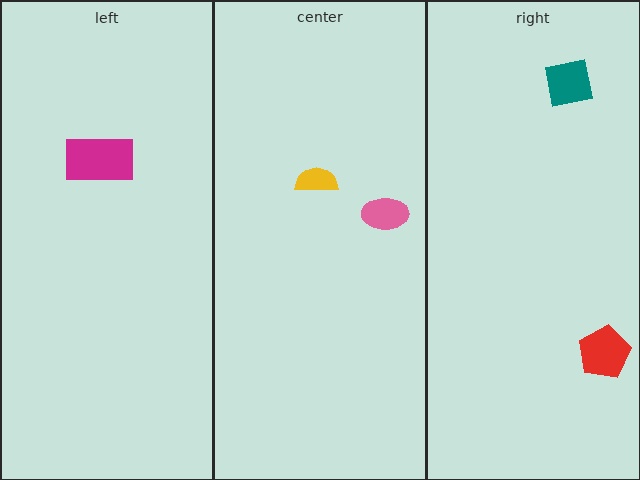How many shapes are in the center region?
2.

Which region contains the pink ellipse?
The center region.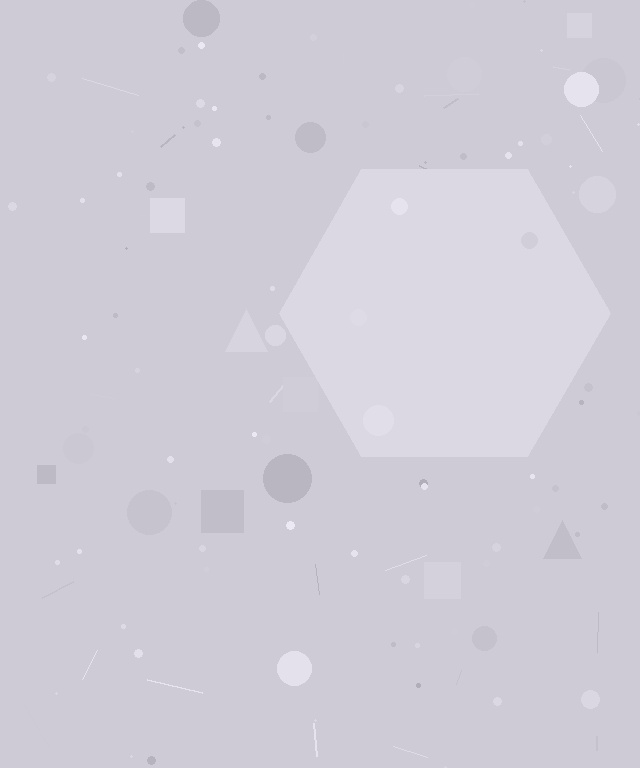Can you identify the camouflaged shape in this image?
The camouflaged shape is a hexagon.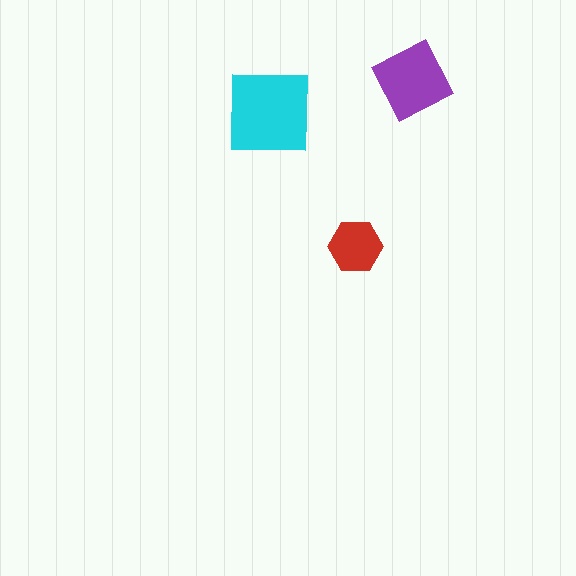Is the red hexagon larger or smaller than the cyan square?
Smaller.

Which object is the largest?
The cyan square.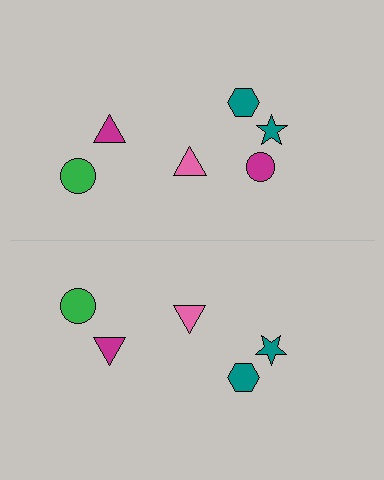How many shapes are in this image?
There are 11 shapes in this image.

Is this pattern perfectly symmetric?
No, the pattern is not perfectly symmetric. A magenta circle is missing from the bottom side.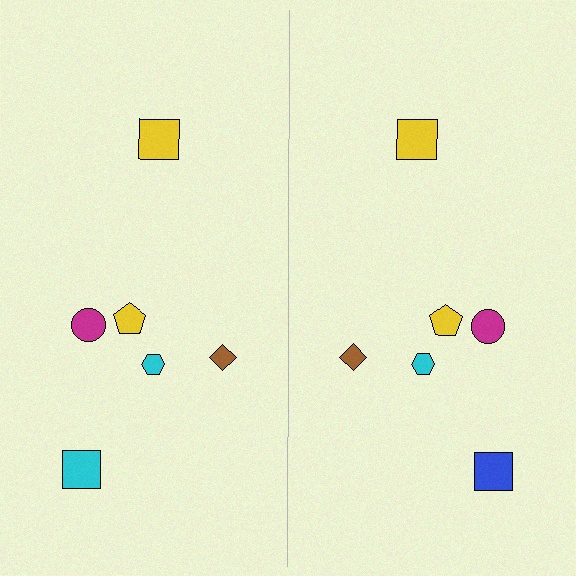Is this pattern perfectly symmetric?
No, the pattern is not perfectly symmetric. The blue square on the right side breaks the symmetry — its mirror counterpart is cyan.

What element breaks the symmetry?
The blue square on the right side breaks the symmetry — its mirror counterpart is cyan.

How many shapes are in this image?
There are 12 shapes in this image.